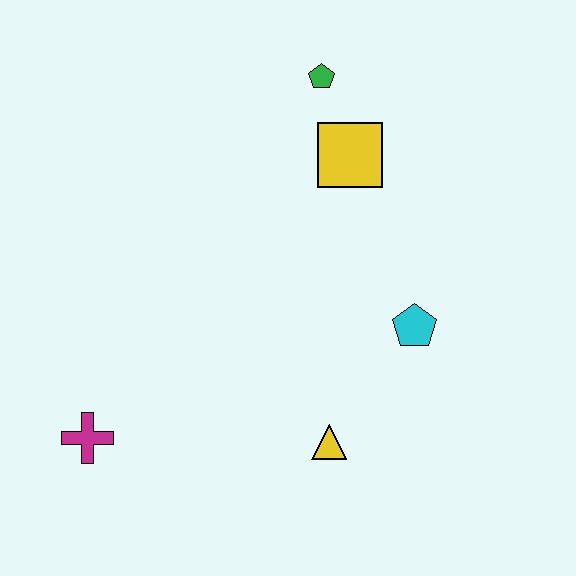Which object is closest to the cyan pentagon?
The yellow triangle is closest to the cyan pentagon.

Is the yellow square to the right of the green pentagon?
Yes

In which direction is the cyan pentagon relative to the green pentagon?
The cyan pentagon is below the green pentagon.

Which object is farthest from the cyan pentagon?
The magenta cross is farthest from the cyan pentagon.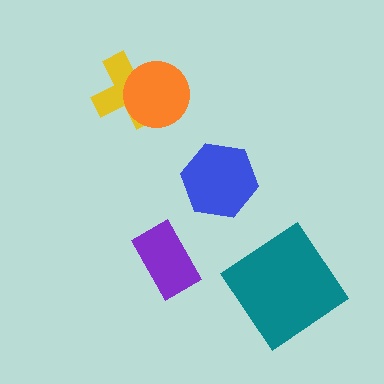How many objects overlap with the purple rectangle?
0 objects overlap with the purple rectangle.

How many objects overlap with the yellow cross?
1 object overlaps with the yellow cross.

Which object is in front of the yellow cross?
The orange circle is in front of the yellow cross.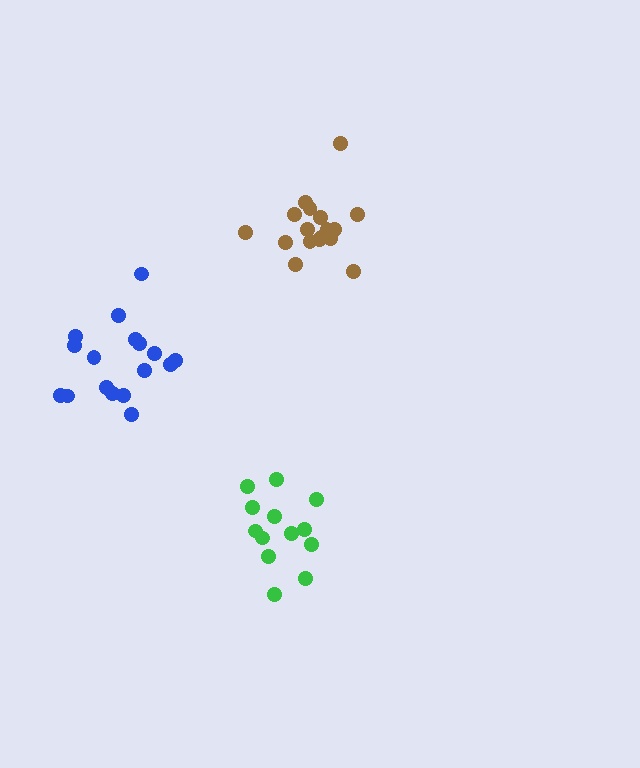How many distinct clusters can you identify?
There are 3 distinct clusters.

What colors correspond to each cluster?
The clusters are colored: green, blue, brown.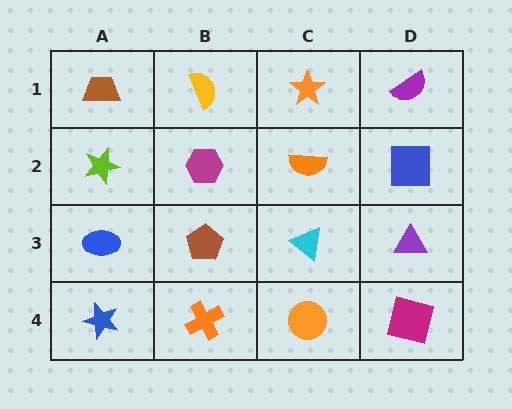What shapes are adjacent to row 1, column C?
An orange semicircle (row 2, column C), a yellow semicircle (row 1, column B), a purple semicircle (row 1, column D).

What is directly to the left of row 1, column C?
A yellow semicircle.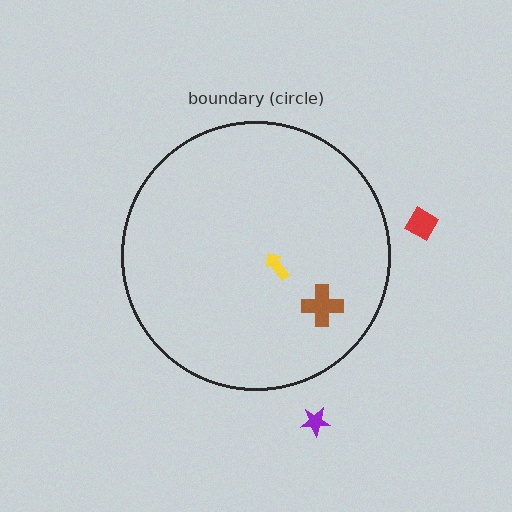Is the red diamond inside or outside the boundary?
Outside.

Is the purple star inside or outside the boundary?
Outside.